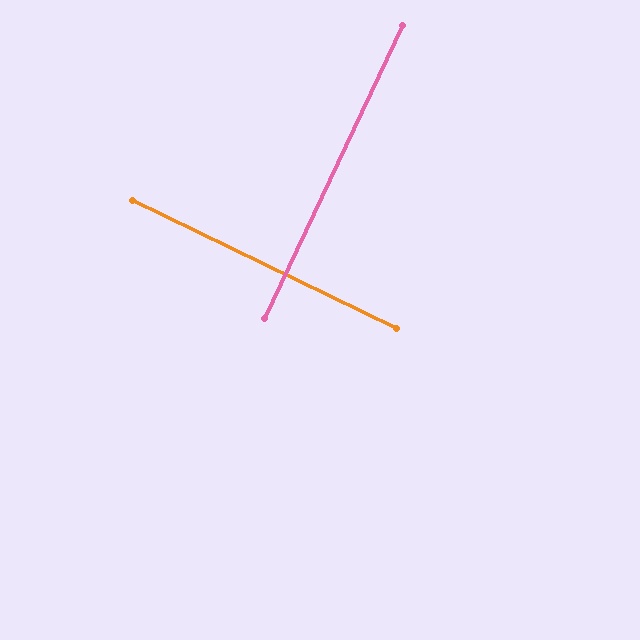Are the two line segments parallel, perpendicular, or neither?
Perpendicular — they meet at approximately 89°.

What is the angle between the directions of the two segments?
Approximately 89 degrees.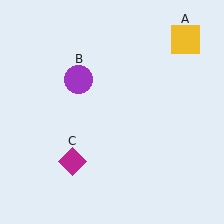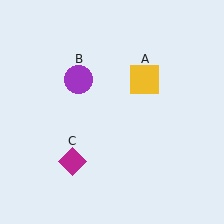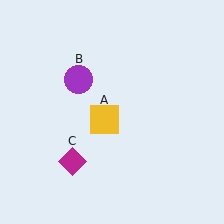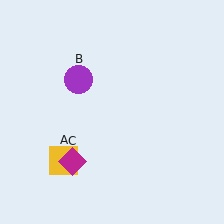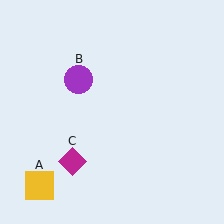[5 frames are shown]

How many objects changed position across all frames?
1 object changed position: yellow square (object A).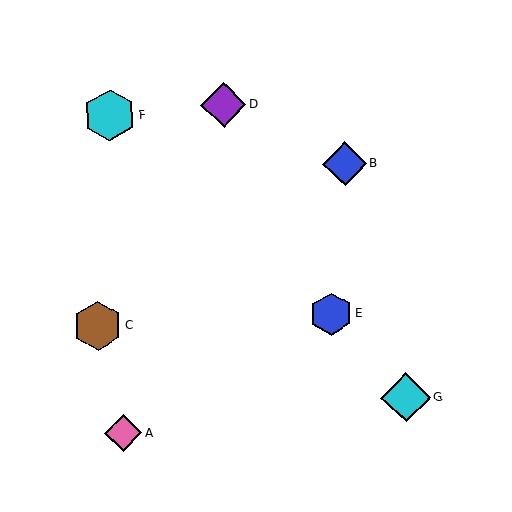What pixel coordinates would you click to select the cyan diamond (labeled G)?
Click at (406, 398) to select the cyan diamond G.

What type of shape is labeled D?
Shape D is a purple diamond.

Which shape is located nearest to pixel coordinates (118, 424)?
The pink diamond (labeled A) at (123, 433) is nearest to that location.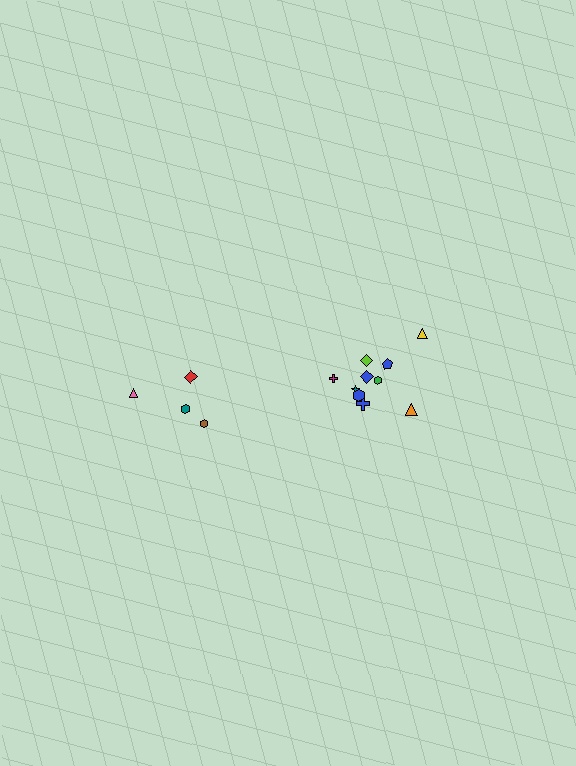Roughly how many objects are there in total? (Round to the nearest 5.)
Roughly 15 objects in total.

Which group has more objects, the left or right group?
The right group.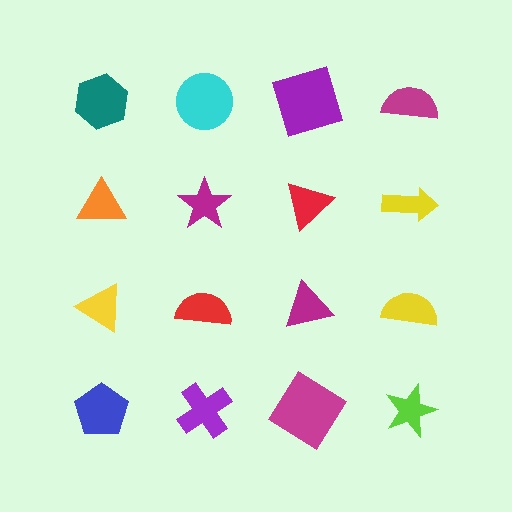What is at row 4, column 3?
A magenta diamond.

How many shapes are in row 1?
4 shapes.